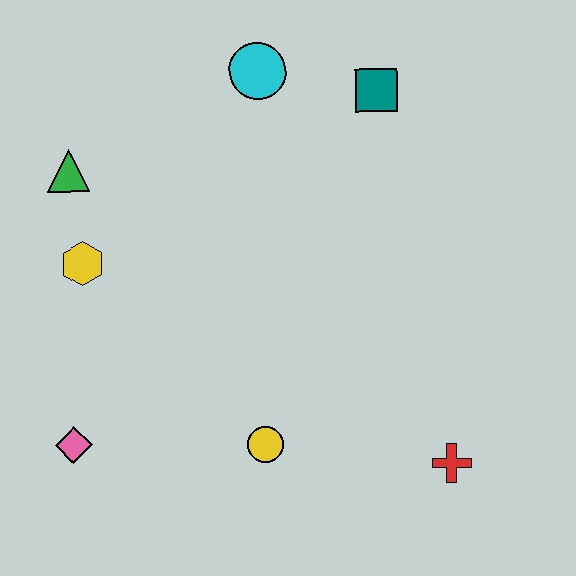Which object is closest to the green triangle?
The yellow hexagon is closest to the green triangle.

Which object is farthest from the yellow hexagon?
The red cross is farthest from the yellow hexagon.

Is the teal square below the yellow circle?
No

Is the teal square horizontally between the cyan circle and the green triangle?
No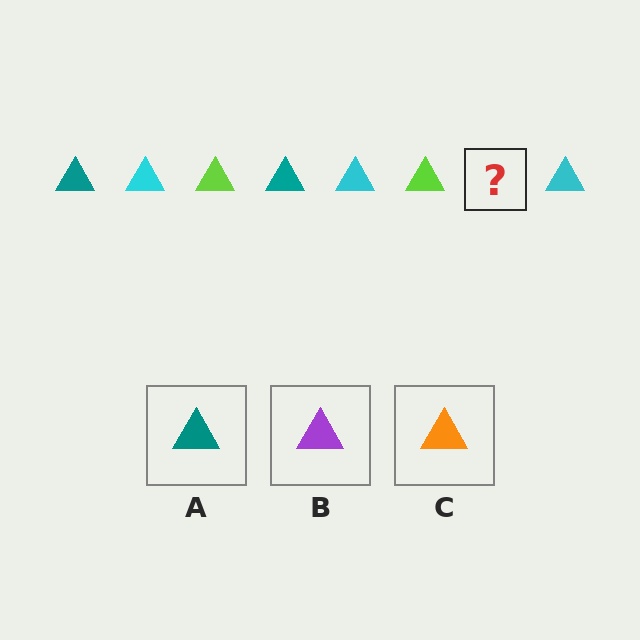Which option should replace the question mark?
Option A.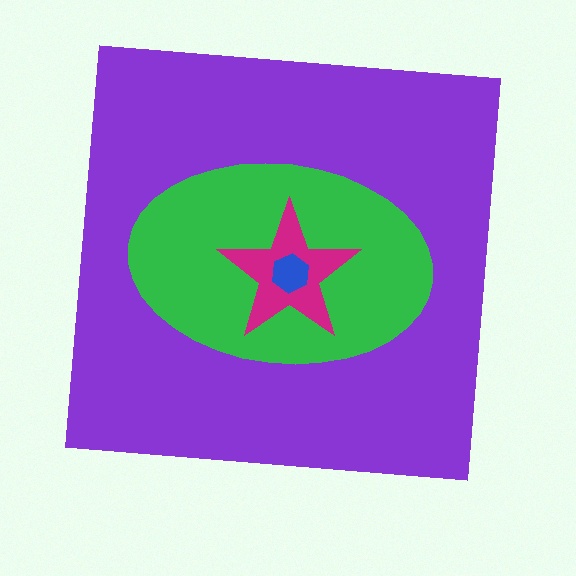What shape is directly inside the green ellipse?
The magenta star.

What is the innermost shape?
The blue hexagon.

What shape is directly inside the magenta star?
The blue hexagon.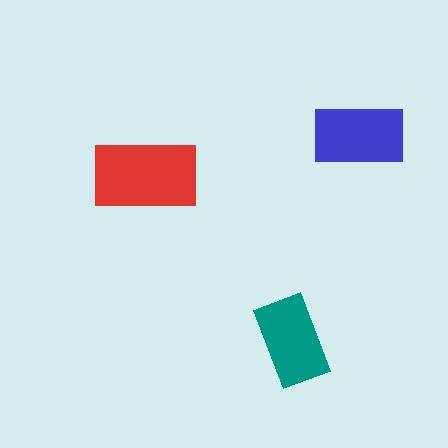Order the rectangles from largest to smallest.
the red one, the blue one, the teal one.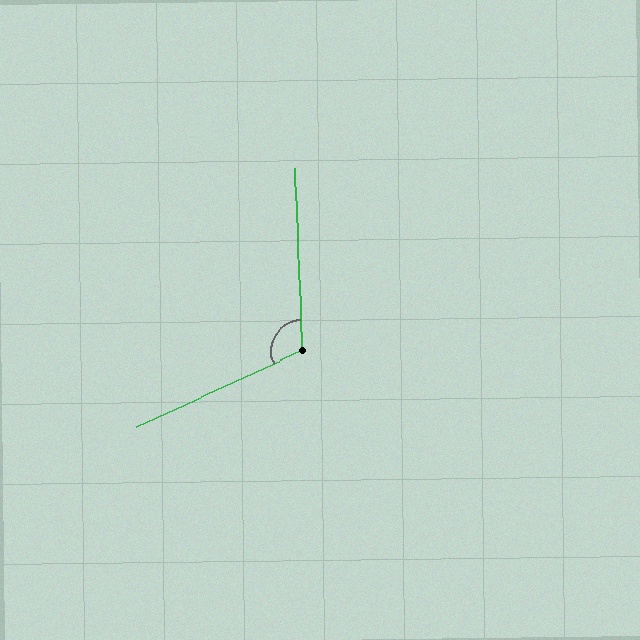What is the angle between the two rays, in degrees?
Approximately 113 degrees.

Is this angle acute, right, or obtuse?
It is obtuse.